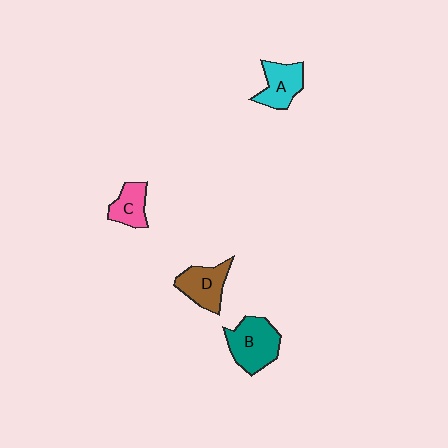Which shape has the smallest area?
Shape C (pink).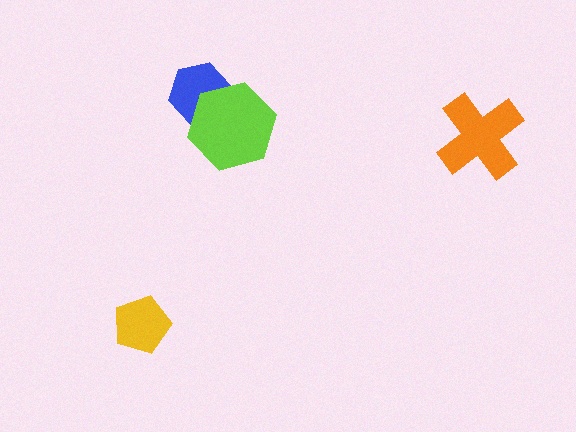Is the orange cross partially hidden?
No, no other shape covers it.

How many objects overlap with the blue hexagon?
1 object overlaps with the blue hexagon.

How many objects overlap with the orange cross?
0 objects overlap with the orange cross.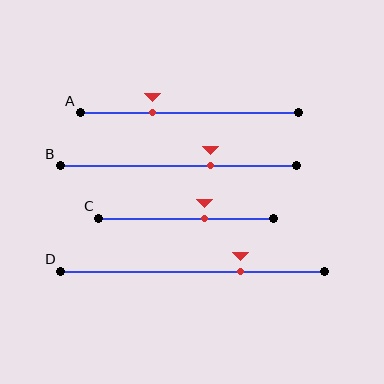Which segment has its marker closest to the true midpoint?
Segment C has its marker closest to the true midpoint.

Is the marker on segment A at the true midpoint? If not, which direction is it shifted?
No, the marker on segment A is shifted to the left by about 17% of the segment length.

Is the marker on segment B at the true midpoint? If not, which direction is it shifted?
No, the marker on segment B is shifted to the right by about 14% of the segment length.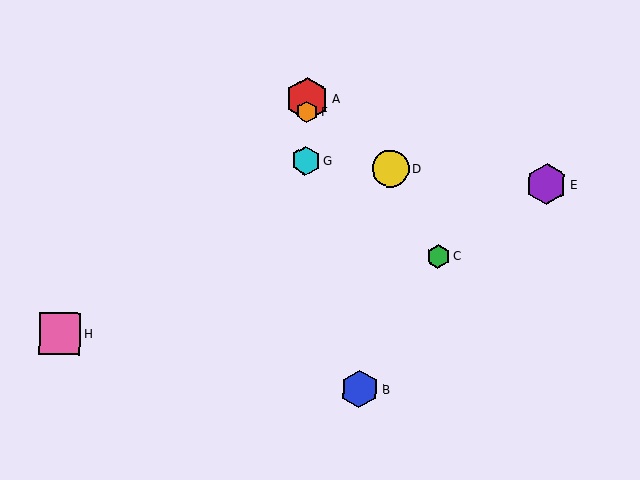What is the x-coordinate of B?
Object B is at x≈360.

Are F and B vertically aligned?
No, F is at x≈307 and B is at x≈360.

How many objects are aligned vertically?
3 objects (A, F, G) are aligned vertically.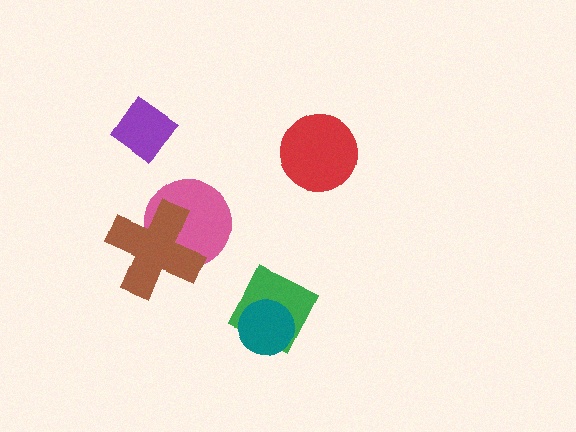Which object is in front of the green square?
The teal circle is in front of the green square.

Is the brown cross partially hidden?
No, no other shape covers it.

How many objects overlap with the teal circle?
1 object overlaps with the teal circle.